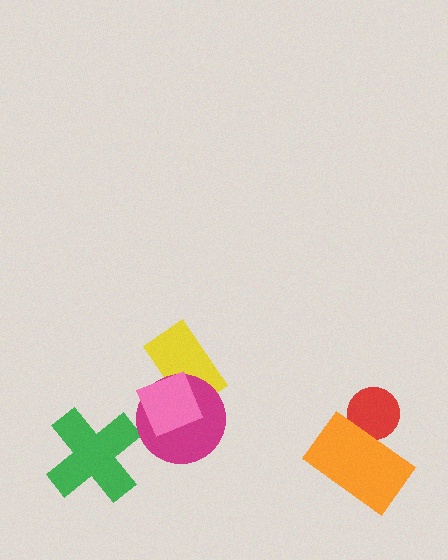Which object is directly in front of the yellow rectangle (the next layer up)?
The magenta circle is directly in front of the yellow rectangle.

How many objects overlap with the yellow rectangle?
2 objects overlap with the yellow rectangle.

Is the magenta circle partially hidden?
Yes, it is partially covered by another shape.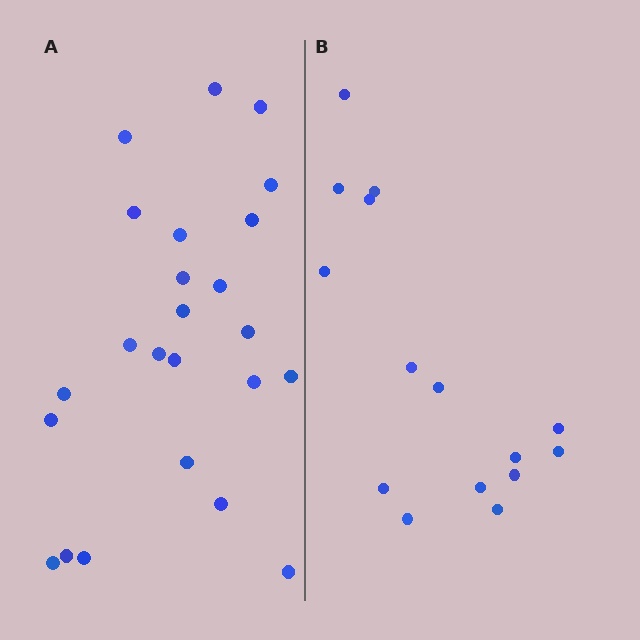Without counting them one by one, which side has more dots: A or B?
Region A (the left region) has more dots.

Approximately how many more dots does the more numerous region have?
Region A has roughly 8 or so more dots than region B.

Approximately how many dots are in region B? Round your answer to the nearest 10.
About 20 dots. (The exact count is 15, which rounds to 20.)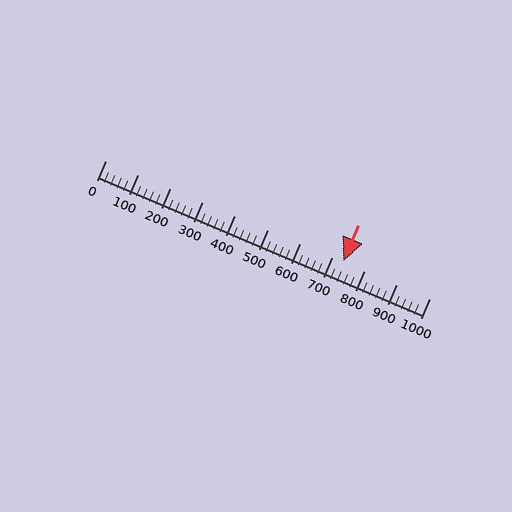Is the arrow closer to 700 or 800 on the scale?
The arrow is closer to 700.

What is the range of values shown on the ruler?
The ruler shows values from 0 to 1000.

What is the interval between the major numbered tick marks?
The major tick marks are spaced 100 units apart.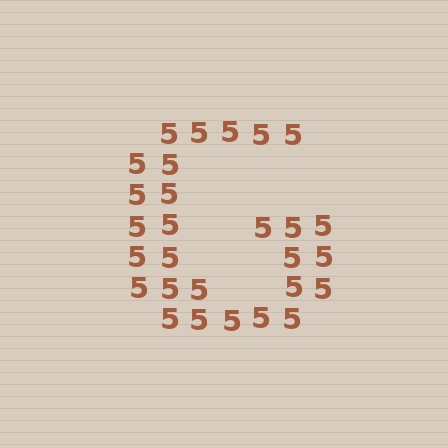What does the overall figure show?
The overall figure shows the letter G.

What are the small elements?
The small elements are digit 5's.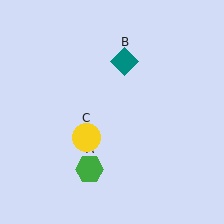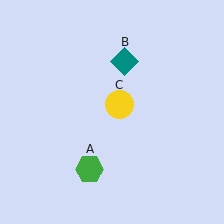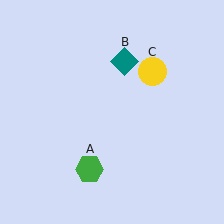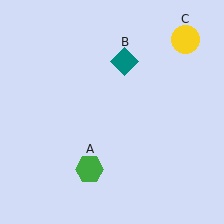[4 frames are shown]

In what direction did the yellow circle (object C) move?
The yellow circle (object C) moved up and to the right.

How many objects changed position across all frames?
1 object changed position: yellow circle (object C).